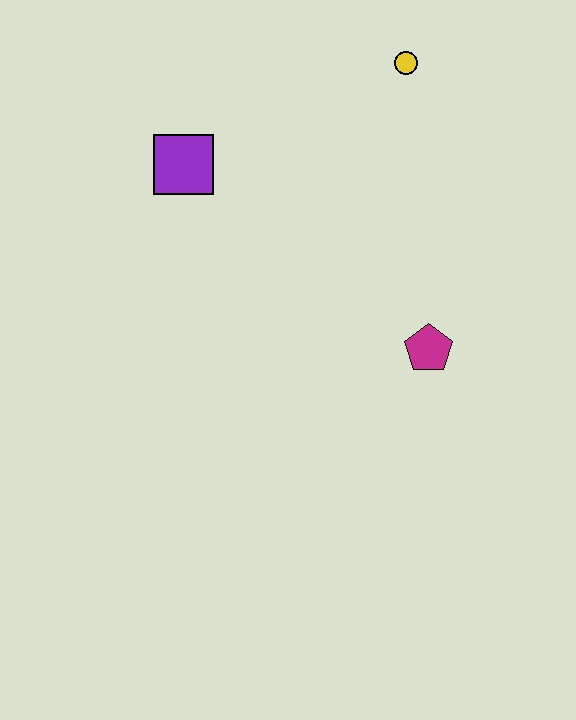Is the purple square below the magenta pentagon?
No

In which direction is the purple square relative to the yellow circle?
The purple square is to the left of the yellow circle.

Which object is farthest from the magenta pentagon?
The purple square is farthest from the magenta pentagon.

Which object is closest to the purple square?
The yellow circle is closest to the purple square.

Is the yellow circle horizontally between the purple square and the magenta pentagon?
Yes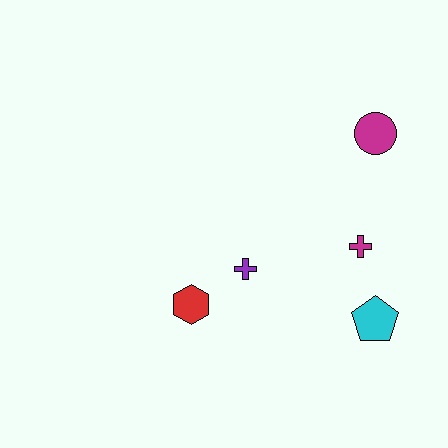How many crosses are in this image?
There are 2 crosses.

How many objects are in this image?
There are 5 objects.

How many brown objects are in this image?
There are no brown objects.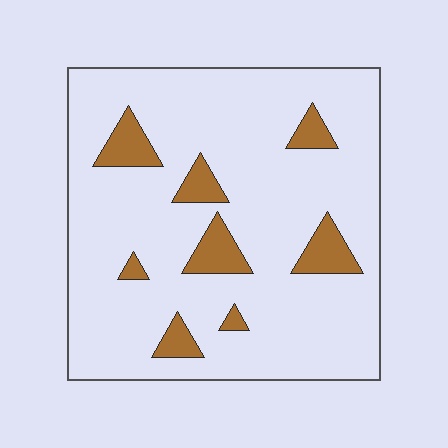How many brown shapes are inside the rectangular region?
8.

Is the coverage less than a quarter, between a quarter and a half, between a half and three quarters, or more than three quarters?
Less than a quarter.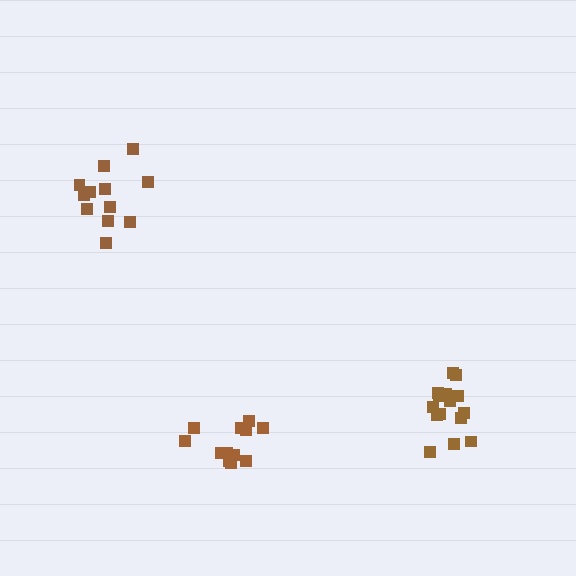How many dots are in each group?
Group 1: 15 dots, Group 2: 12 dots, Group 3: 12 dots (39 total).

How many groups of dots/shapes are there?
There are 3 groups.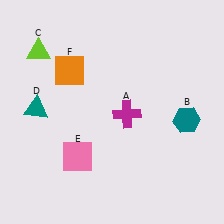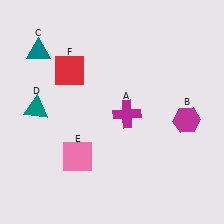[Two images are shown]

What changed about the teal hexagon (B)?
In Image 1, B is teal. In Image 2, it changed to magenta.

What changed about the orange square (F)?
In Image 1, F is orange. In Image 2, it changed to red.